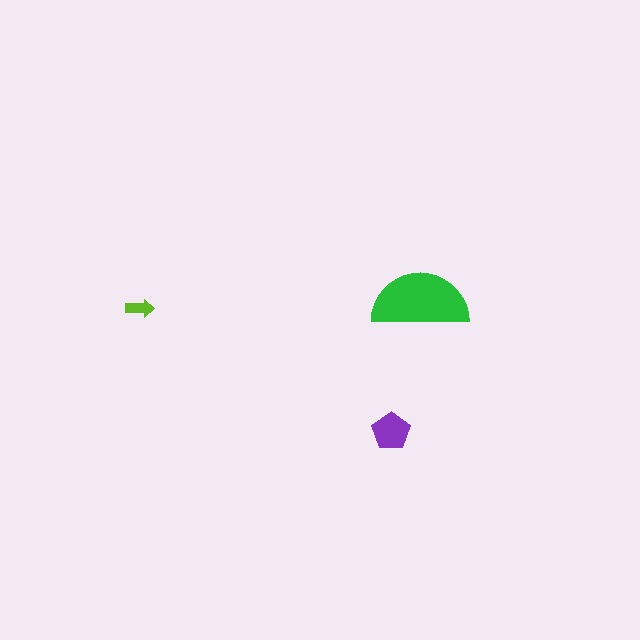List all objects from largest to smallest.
The green semicircle, the purple pentagon, the lime arrow.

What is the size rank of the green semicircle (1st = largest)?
1st.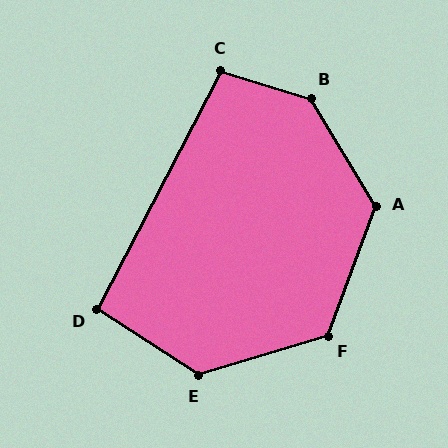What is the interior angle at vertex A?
Approximately 129 degrees (obtuse).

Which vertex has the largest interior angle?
B, at approximately 138 degrees.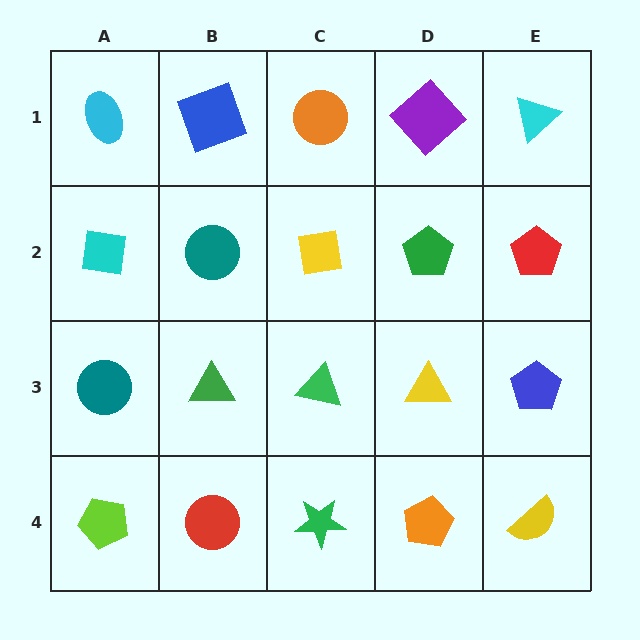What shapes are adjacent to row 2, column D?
A purple diamond (row 1, column D), a yellow triangle (row 3, column D), a yellow square (row 2, column C), a red pentagon (row 2, column E).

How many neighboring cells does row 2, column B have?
4.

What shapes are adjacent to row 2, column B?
A blue square (row 1, column B), a green triangle (row 3, column B), a cyan square (row 2, column A), a yellow square (row 2, column C).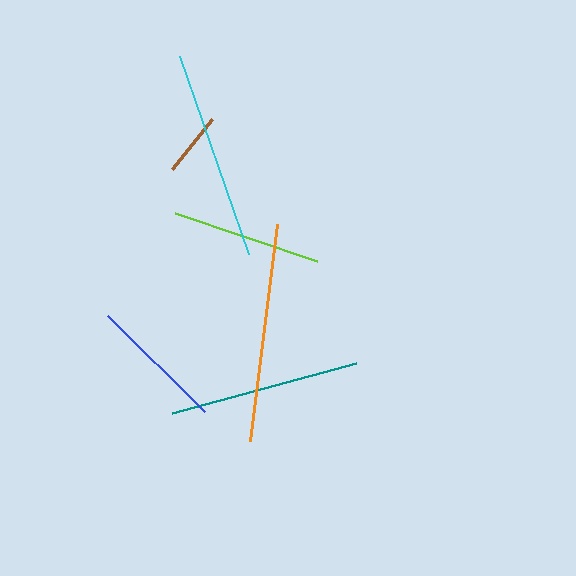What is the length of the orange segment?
The orange segment is approximately 219 pixels long.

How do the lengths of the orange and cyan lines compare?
The orange and cyan lines are approximately the same length.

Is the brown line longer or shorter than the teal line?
The teal line is longer than the brown line.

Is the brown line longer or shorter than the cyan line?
The cyan line is longer than the brown line.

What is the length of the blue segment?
The blue segment is approximately 137 pixels long.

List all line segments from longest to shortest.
From longest to shortest: orange, cyan, teal, lime, blue, brown.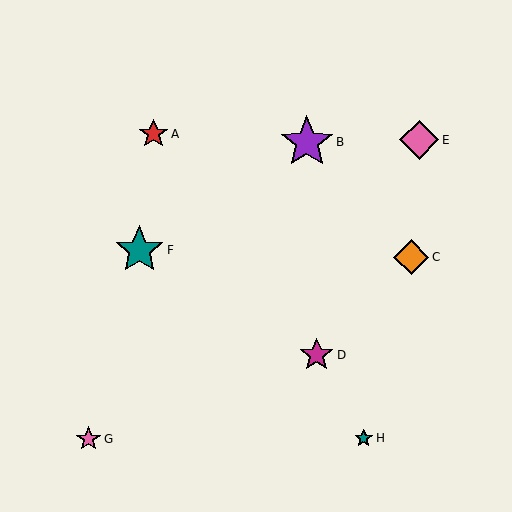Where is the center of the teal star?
The center of the teal star is at (364, 438).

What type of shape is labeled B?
Shape B is a purple star.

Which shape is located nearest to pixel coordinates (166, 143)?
The red star (labeled A) at (153, 134) is nearest to that location.